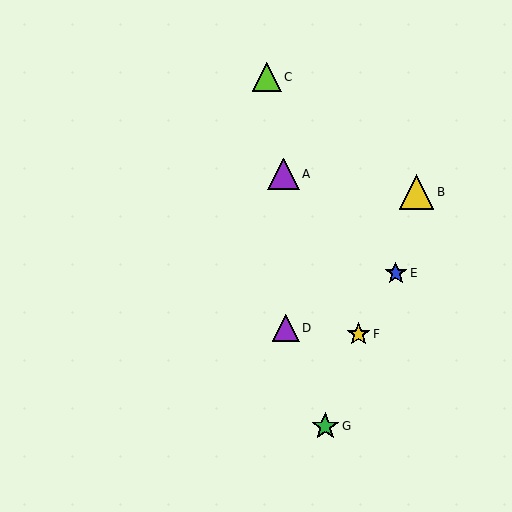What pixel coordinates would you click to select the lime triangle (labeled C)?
Click at (267, 77) to select the lime triangle C.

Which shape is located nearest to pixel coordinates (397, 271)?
The blue star (labeled E) at (396, 273) is nearest to that location.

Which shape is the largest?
The yellow triangle (labeled B) is the largest.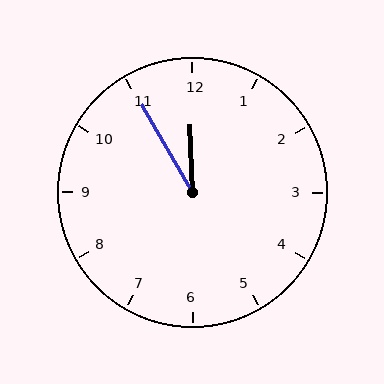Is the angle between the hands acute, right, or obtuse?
It is acute.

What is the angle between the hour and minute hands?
Approximately 28 degrees.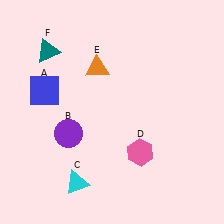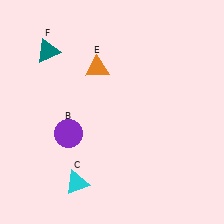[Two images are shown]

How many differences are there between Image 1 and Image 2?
There are 2 differences between the two images.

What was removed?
The blue square (A), the pink hexagon (D) were removed in Image 2.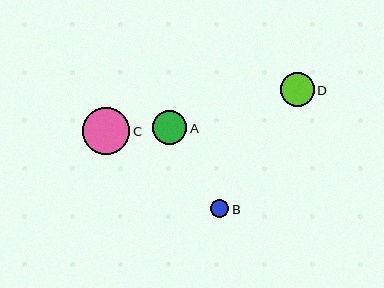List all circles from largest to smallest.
From largest to smallest: C, D, A, B.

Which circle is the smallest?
Circle B is the smallest with a size of approximately 18 pixels.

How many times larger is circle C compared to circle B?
Circle C is approximately 2.6 times the size of circle B.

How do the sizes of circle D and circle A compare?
Circle D and circle A are approximately the same size.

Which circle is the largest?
Circle C is the largest with a size of approximately 47 pixels.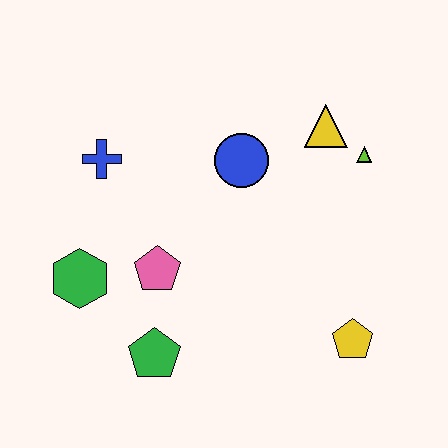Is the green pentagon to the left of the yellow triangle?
Yes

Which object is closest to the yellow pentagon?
The lime triangle is closest to the yellow pentagon.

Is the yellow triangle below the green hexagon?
No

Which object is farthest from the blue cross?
The yellow pentagon is farthest from the blue cross.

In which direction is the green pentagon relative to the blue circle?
The green pentagon is below the blue circle.